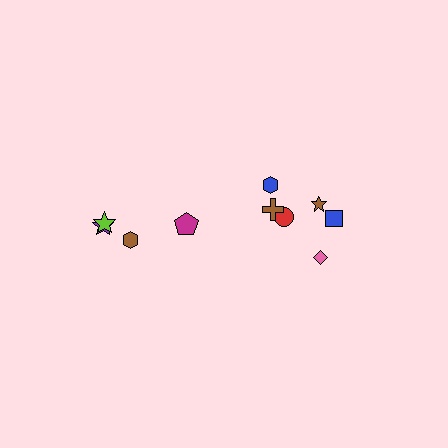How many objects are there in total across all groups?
There are 10 objects.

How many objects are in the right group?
There are 6 objects.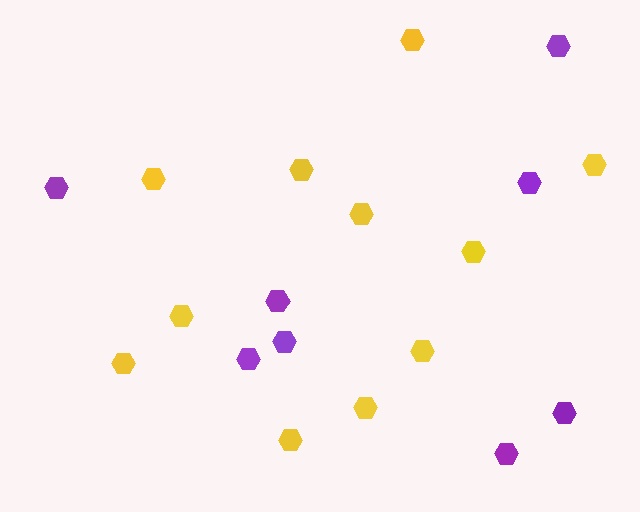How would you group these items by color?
There are 2 groups: one group of yellow hexagons (11) and one group of purple hexagons (8).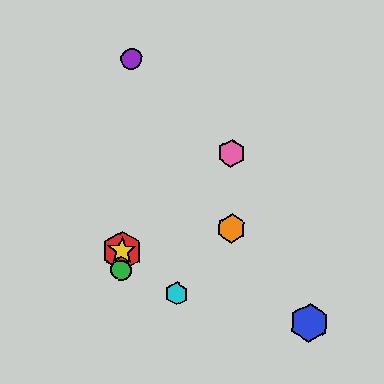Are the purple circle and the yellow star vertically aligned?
Yes, both are at x≈131.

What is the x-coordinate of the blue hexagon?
The blue hexagon is at x≈310.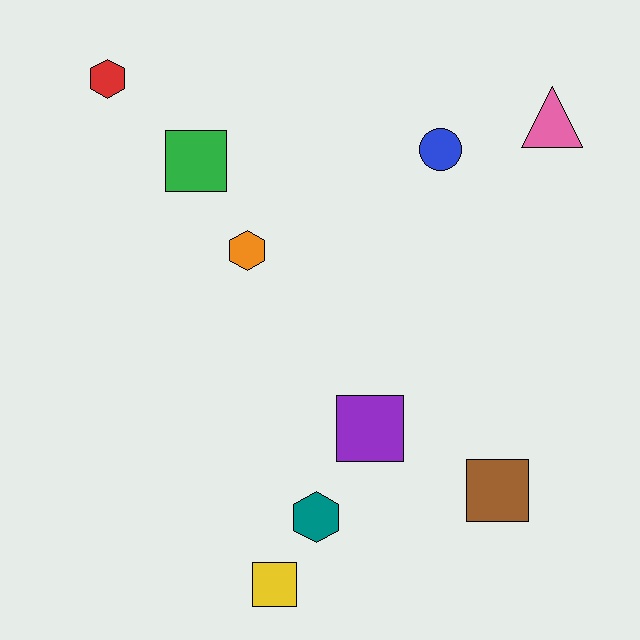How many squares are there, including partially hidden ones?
There are 4 squares.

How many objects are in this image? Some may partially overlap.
There are 9 objects.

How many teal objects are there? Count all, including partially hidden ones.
There is 1 teal object.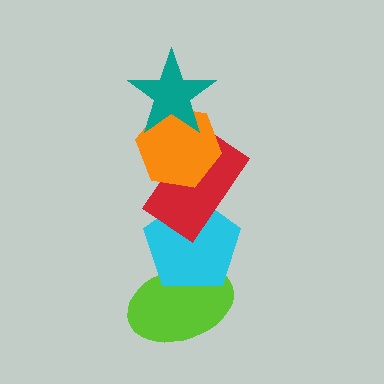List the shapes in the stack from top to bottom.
From top to bottom: the teal star, the orange hexagon, the red rectangle, the cyan pentagon, the lime ellipse.